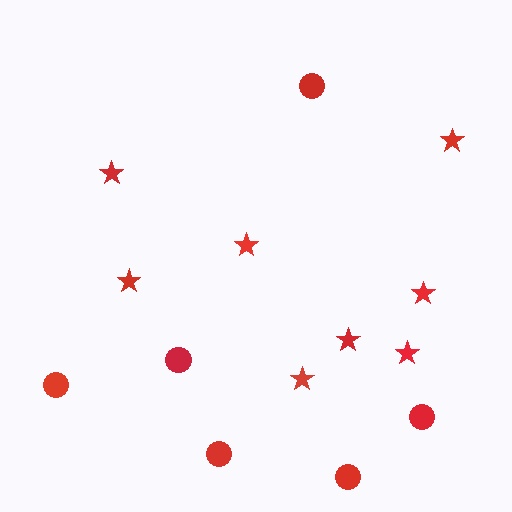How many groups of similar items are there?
There are 2 groups: one group of circles (6) and one group of stars (8).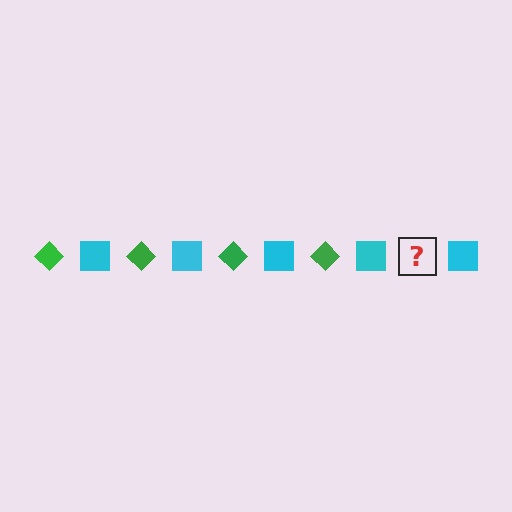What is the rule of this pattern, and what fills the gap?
The rule is that the pattern alternates between green diamond and cyan square. The gap should be filled with a green diamond.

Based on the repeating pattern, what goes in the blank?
The blank should be a green diamond.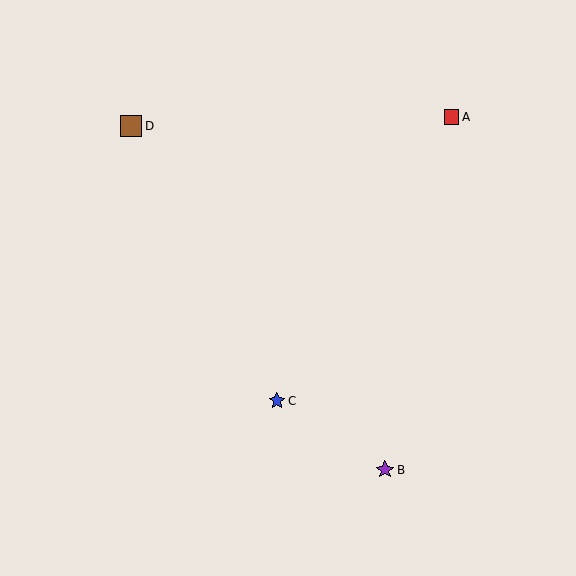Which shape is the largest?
The brown square (labeled D) is the largest.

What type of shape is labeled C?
Shape C is a blue star.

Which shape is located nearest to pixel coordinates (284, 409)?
The blue star (labeled C) at (277, 401) is nearest to that location.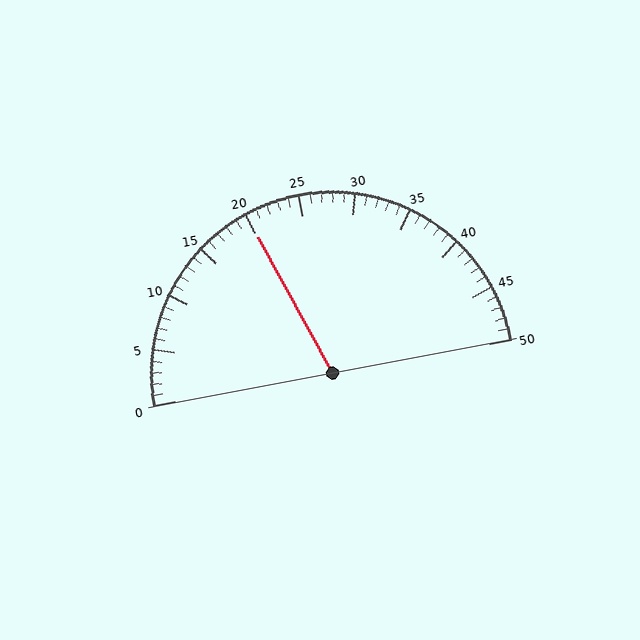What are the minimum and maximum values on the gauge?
The gauge ranges from 0 to 50.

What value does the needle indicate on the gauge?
The needle indicates approximately 20.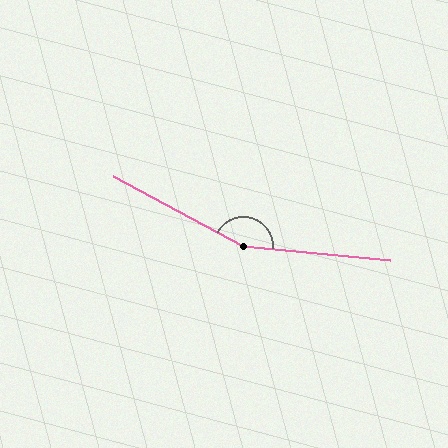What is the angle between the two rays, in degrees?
Approximately 157 degrees.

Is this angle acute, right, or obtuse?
It is obtuse.